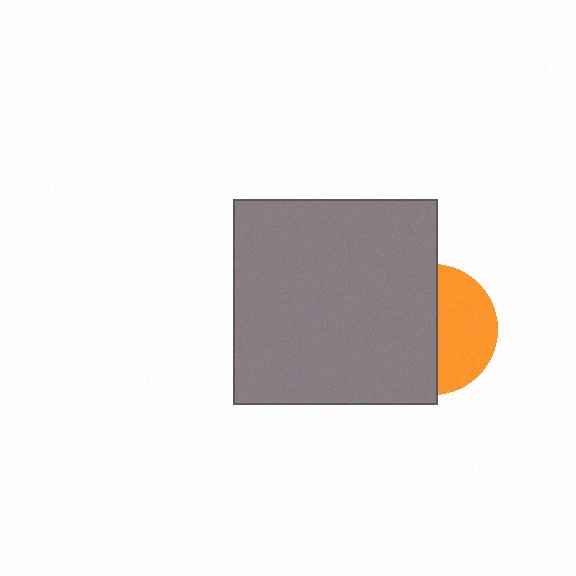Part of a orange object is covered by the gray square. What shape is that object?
It is a circle.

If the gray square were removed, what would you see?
You would see the complete orange circle.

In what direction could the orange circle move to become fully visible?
The orange circle could move right. That would shift it out from behind the gray square entirely.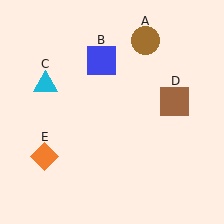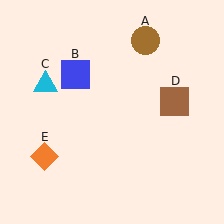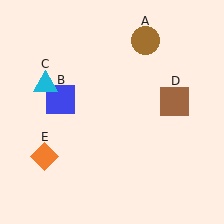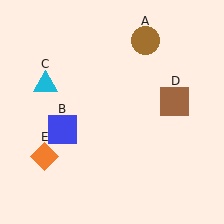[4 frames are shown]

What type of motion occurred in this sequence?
The blue square (object B) rotated counterclockwise around the center of the scene.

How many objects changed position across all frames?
1 object changed position: blue square (object B).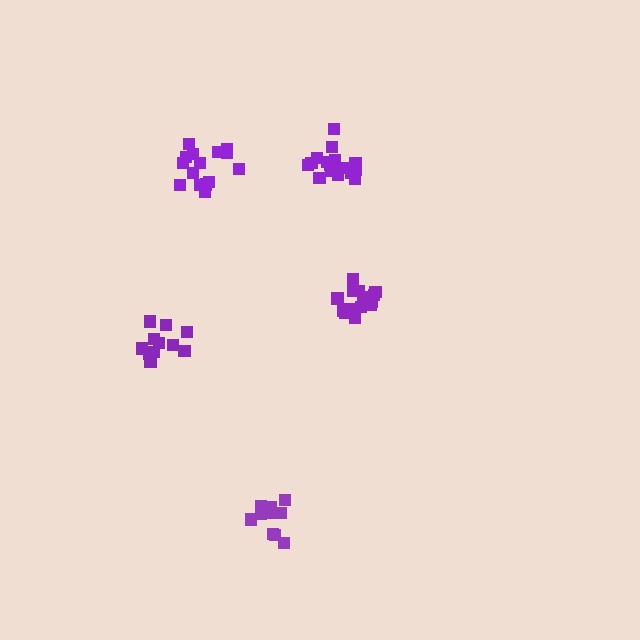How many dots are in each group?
Group 1: 16 dots, Group 2: 11 dots, Group 3: 14 dots, Group 4: 11 dots, Group 5: 15 dots (67 total).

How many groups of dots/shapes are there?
There are 5 groups.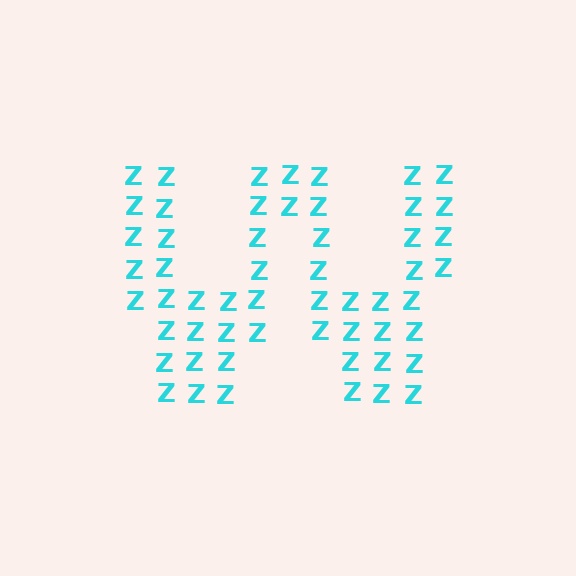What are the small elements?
The small elements are letter Z's.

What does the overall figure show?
The overall figure shows the letter W.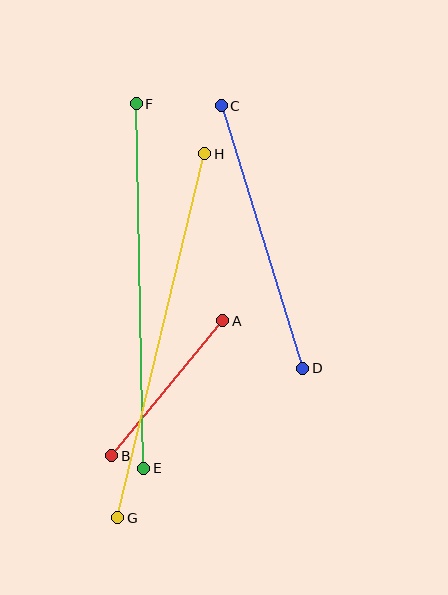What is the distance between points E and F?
The distance is approximately 365 pixels.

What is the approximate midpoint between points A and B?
The midpoint is at approximately (167, 388) pixels.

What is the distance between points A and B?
The distance is approximately 175 pixels.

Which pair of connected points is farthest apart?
Points G and H are farthest apart.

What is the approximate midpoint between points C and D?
The midpoint is at approximately (262, 237) pixels.